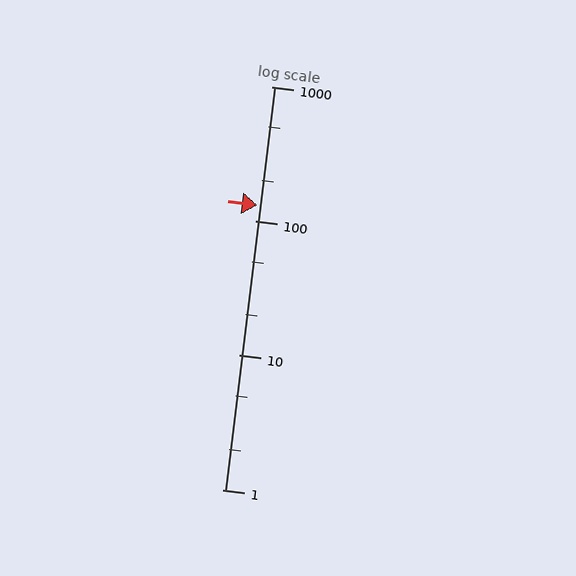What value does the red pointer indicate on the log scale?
The pointer indicates approximately 130.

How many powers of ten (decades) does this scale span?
The scale spans 3 decades, from 1 to 1000.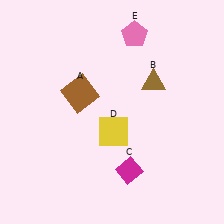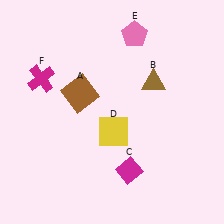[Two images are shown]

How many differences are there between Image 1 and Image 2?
There is 1 difference between the two images.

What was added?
A magenta cross (F) was added in Image 2.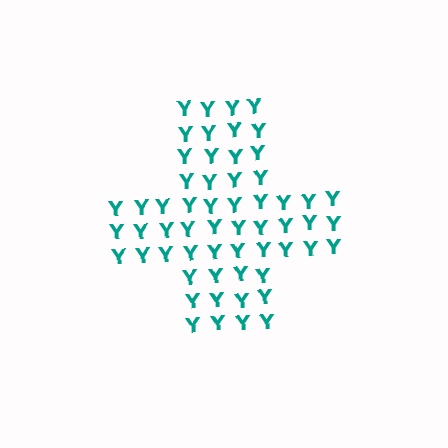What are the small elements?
The small elements are letter Y's.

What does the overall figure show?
The overall figure shows a cross.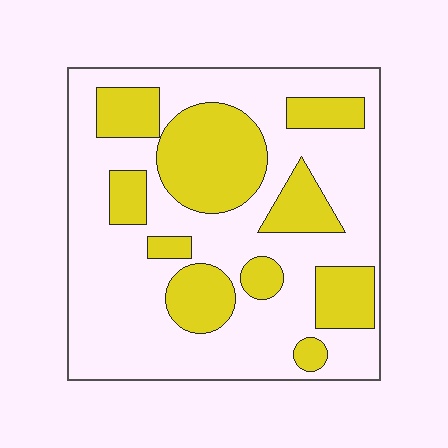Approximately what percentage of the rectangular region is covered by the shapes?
Approximately 35%.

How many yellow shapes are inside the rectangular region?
10.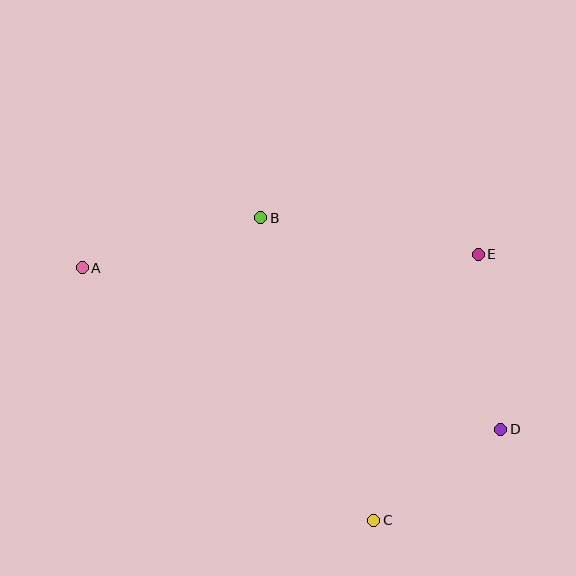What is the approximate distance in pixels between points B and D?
The distance between B and D is approximately 320 pixels.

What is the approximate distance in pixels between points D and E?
The distance between D and E is approximately 177 pixels.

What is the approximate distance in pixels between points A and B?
The distance between A and B is approximately 186 pixels.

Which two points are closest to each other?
Points C and D are closest to each other.